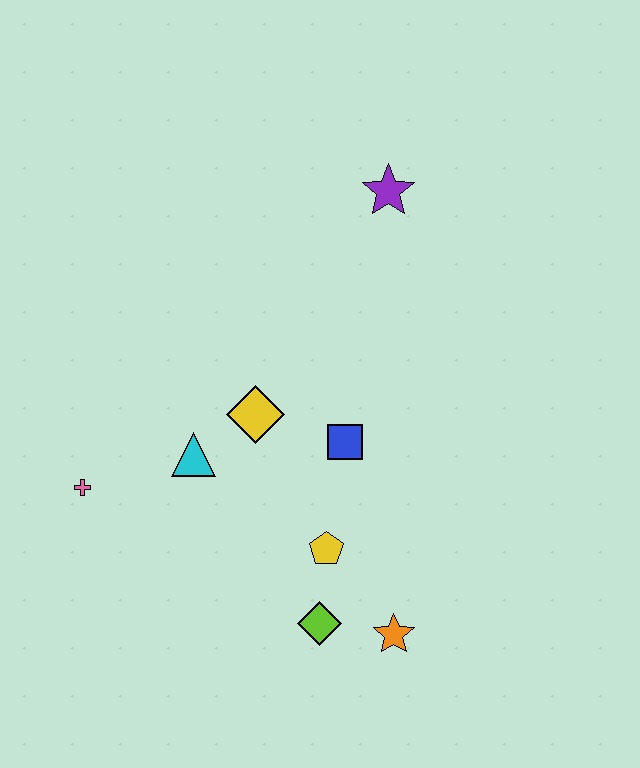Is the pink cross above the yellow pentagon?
Yes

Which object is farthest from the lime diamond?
The purple star is farthest from the lime diamond.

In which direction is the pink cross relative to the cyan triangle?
The pink cross is to the left of the cyan triangle.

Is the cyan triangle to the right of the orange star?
No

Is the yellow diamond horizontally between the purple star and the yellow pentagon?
No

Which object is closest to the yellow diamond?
The cyan triangle is closest to the yellow diamond.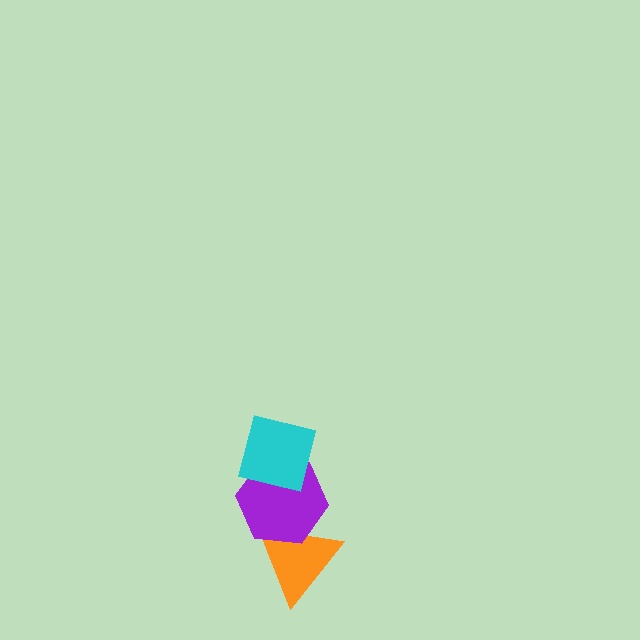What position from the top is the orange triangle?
The orange triangle is 3rd from the top.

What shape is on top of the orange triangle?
The purple hexagon is on top of the orange triangle.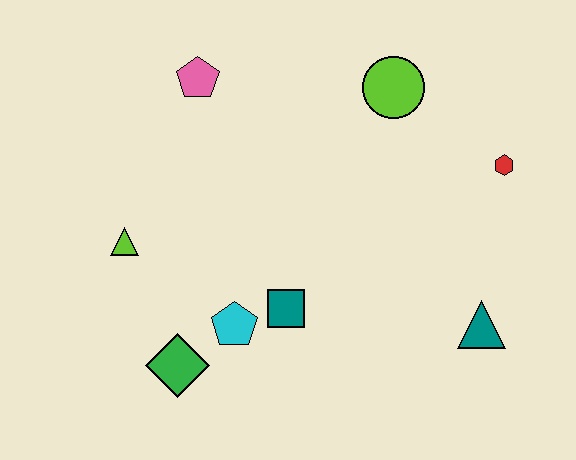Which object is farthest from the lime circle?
The green diamond is farthest from the lime circle.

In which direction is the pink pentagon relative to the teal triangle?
The pink pentagon is to the left of the teal triangle.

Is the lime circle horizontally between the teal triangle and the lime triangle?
Yes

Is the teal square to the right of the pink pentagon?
Yes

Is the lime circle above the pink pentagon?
No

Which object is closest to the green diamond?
The cyan pentagon is closest to the green diamond.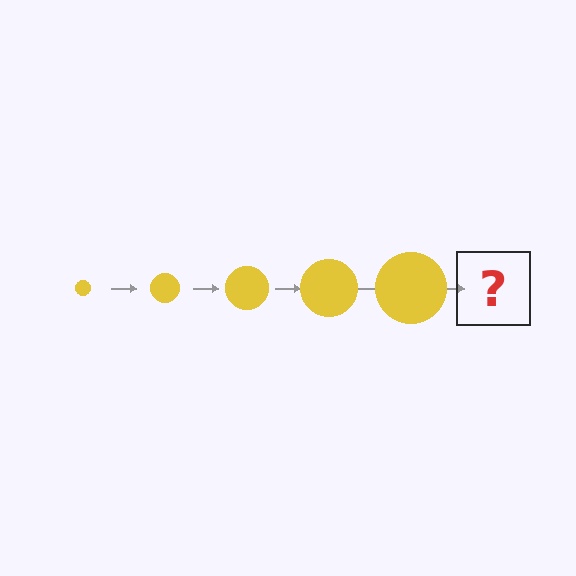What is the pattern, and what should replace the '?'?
The pattern is that the circle gets progressively larger each step. The '?' should be a yellow circle, larger than the previous one.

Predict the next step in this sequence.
The next step is a yellow circle, larger than the previous one.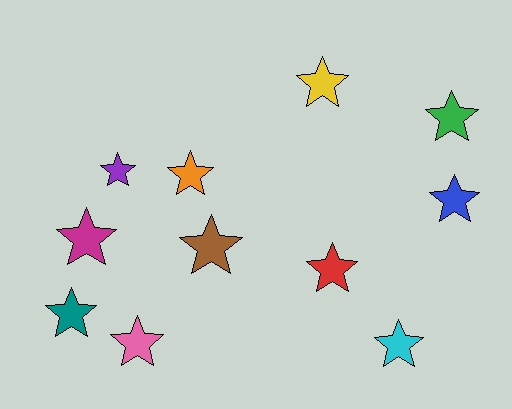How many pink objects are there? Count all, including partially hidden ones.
There is 1 pink object.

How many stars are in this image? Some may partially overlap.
There are 11 stars.